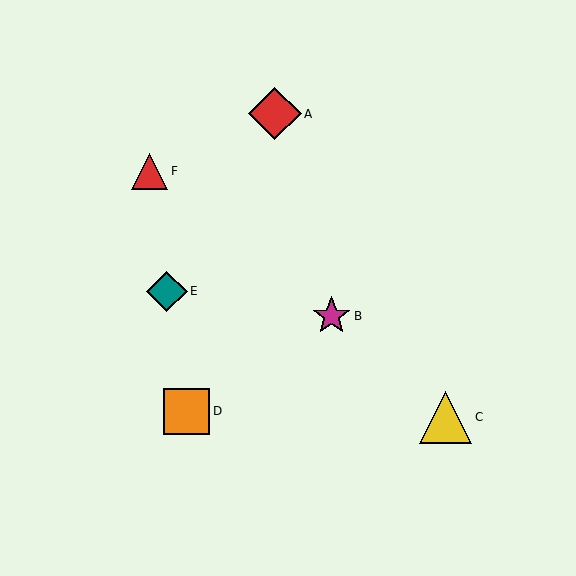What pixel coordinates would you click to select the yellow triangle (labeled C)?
Click at (446, 417) to select the yellow triangle C.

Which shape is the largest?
The red diamond (labeled A) is the largest.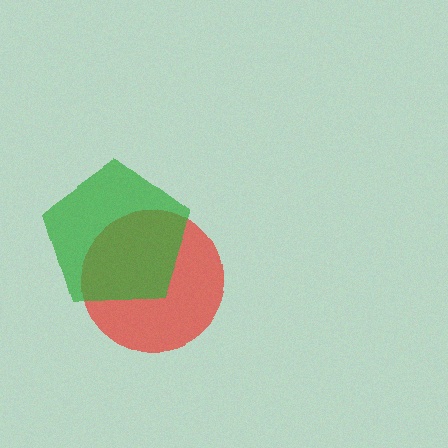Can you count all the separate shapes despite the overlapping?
Yes, there are 2 separate shapes.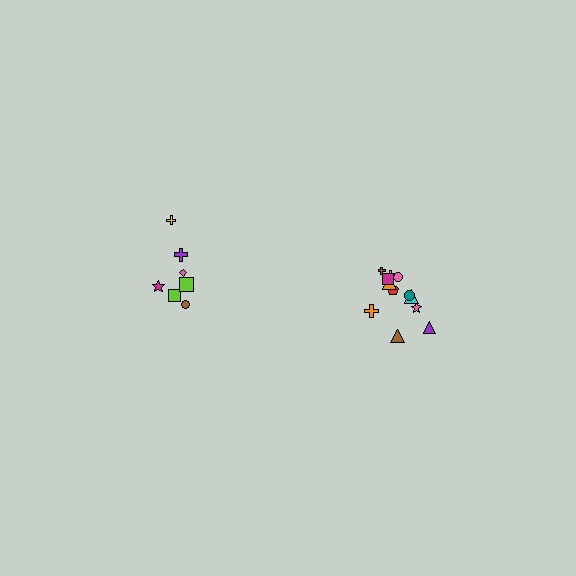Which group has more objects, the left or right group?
The right group.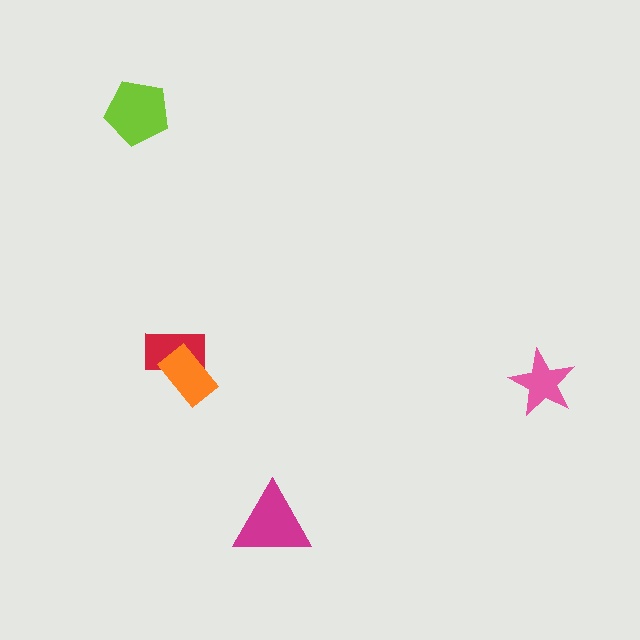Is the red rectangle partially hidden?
Yes, it is partially covered by another shape.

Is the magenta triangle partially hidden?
No, no other shape covers it.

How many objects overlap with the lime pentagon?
0 objects overlap with the lime pentagon.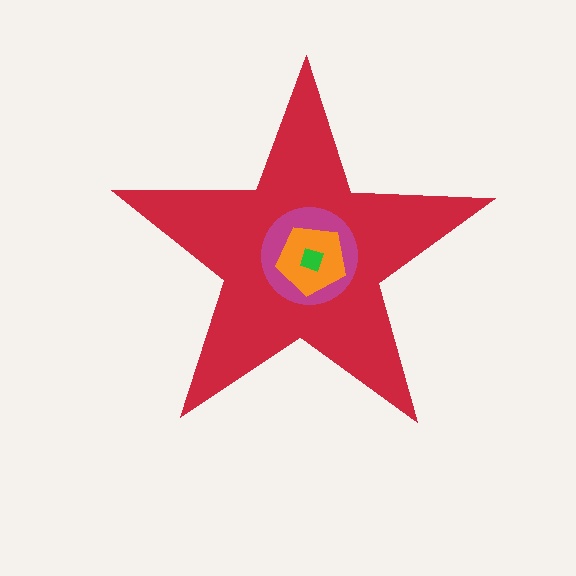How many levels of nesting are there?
4.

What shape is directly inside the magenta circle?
The orange pentagon.